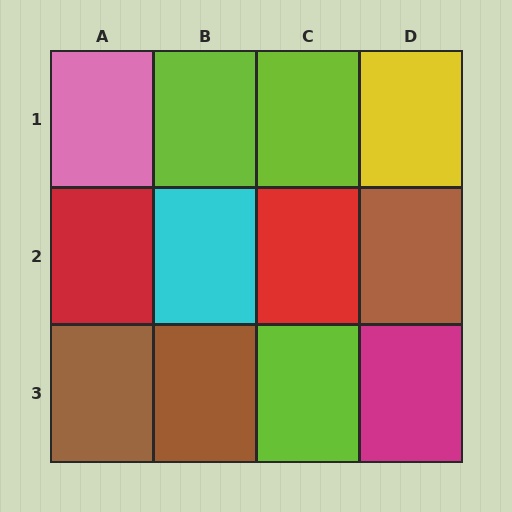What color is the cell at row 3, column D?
Magenta.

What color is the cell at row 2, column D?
Brown.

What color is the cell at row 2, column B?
Cyan.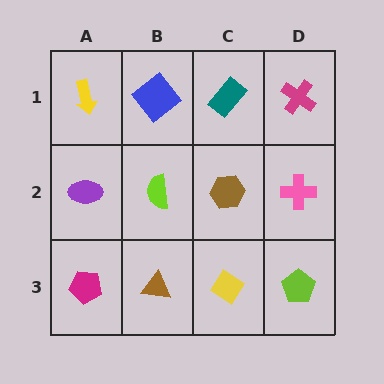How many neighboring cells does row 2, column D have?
3.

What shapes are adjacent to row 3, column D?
A pink cross (row 2, column D), a yellow diamond (row 3, column C).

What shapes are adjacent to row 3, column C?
A brown hexagon (row 2, column C), a brown triangle (row 3, column B), a lime pentagon (row 3, column D).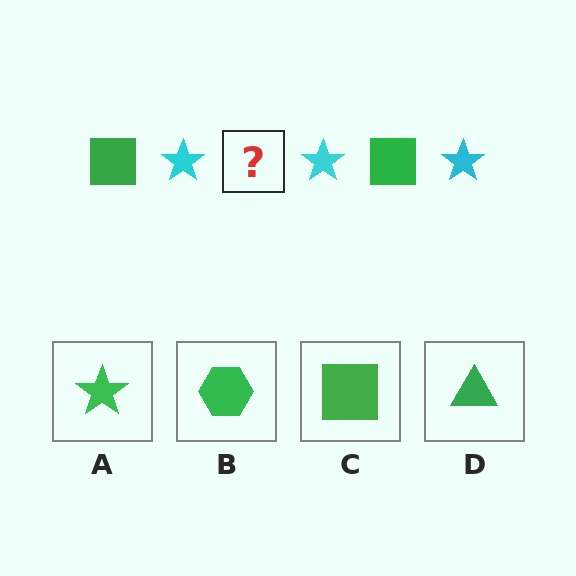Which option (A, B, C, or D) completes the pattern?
C.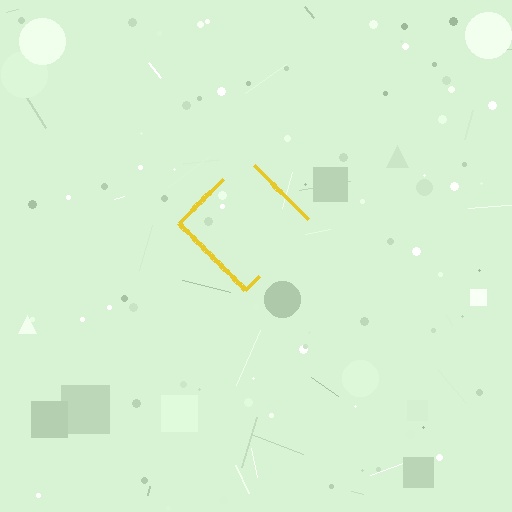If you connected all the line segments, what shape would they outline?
They would outline a diamond.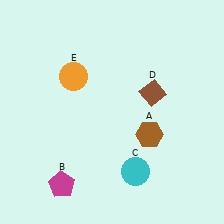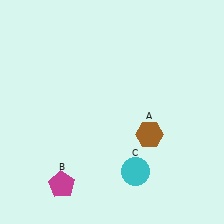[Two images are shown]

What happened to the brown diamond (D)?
The brown diamond (D) was removed in Image 2. It was in the top-right area of Image 1.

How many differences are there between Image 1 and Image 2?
There are 2 differences between the two images.